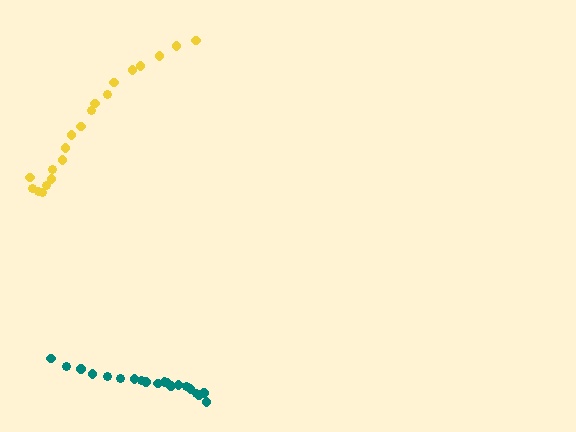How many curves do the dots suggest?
There are 2 distinct paths.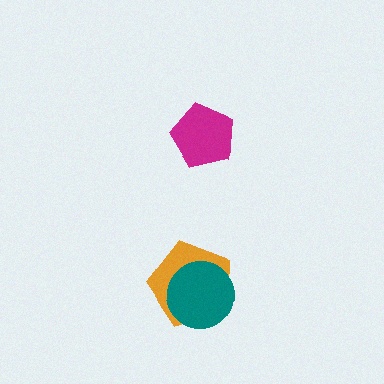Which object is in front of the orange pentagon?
The teal circle is in front of the orange pentagon.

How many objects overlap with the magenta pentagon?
0 objects overlap with the magenta pentagon.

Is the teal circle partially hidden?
No, no other shape covers it.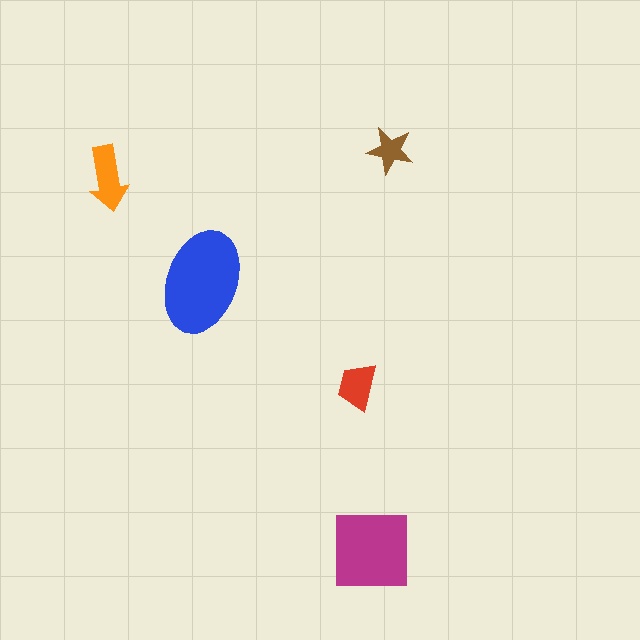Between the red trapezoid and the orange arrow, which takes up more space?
The orange arrow.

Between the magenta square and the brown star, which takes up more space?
The magenta square.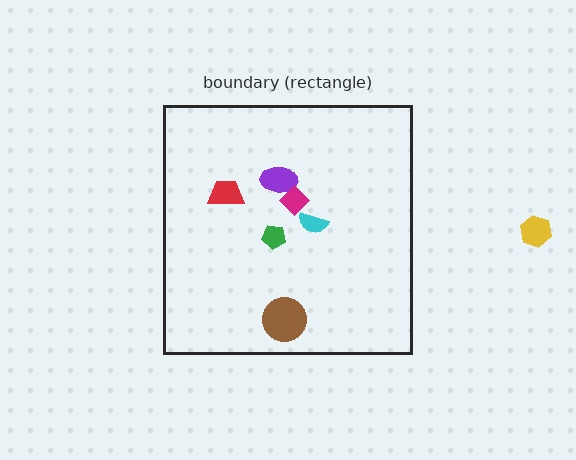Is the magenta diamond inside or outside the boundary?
Inside.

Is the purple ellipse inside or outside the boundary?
Inside.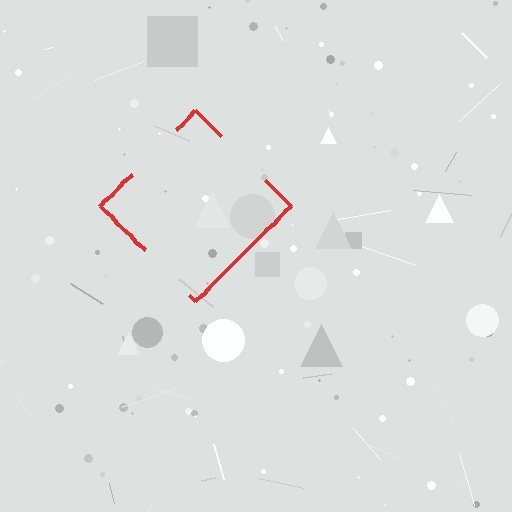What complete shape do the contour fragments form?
The contour fragments form a diamond.